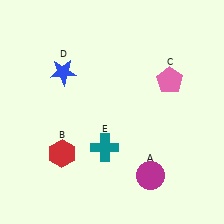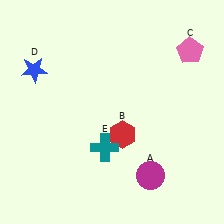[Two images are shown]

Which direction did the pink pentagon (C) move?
The pink pentagon (C) moved up.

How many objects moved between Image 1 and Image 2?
3 objects moved between the two images.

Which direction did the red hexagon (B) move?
The red hexagon (B) moved right.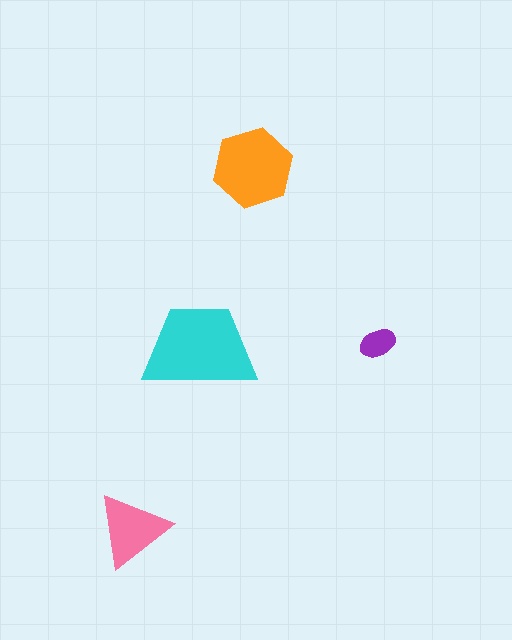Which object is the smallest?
The purple ellipse.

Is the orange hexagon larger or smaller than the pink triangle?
Larger.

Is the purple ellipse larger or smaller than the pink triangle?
Smaller.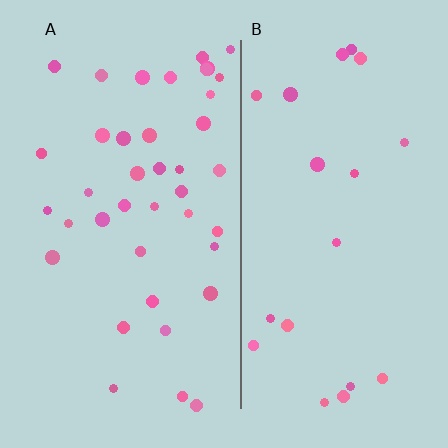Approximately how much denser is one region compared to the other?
Approximately 2.0× — region A over region B.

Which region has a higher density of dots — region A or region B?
A (the left).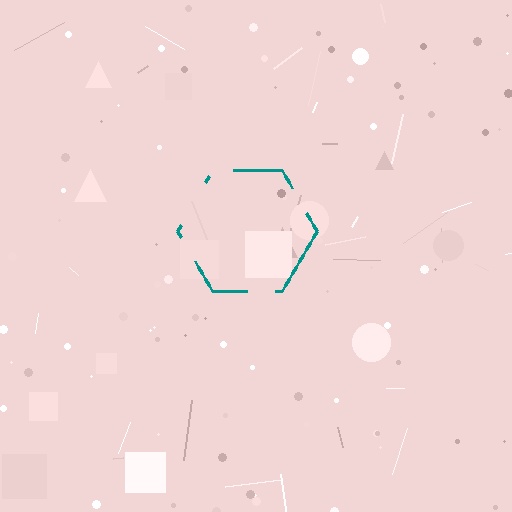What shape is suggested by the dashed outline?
The dashed outline suggests a hexagon.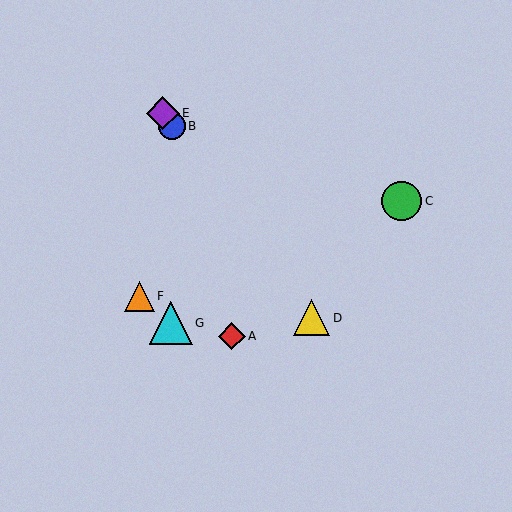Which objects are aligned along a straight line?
Objects B, D, E are aligned along a straight line.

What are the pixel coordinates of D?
Object D is at (311, 318).